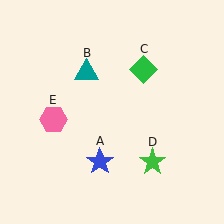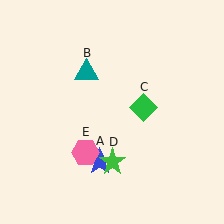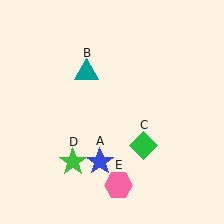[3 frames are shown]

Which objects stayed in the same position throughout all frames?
Blue star (object A) and teal triangle (object B) remained stationary.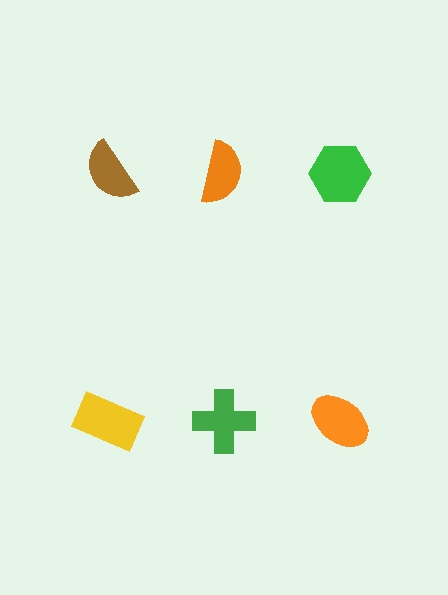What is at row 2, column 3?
An orange ellipse.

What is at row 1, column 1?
A brown semicircle.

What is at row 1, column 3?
A green hexagon.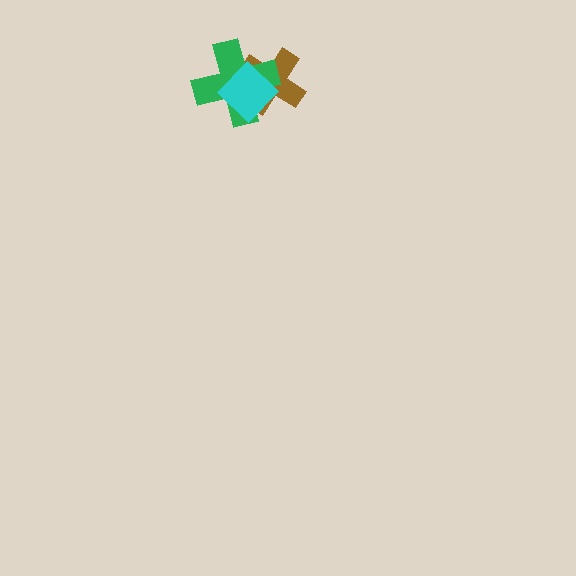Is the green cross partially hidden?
Yes, it is partially covered by another shape.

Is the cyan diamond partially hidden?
No, no other shape covers it.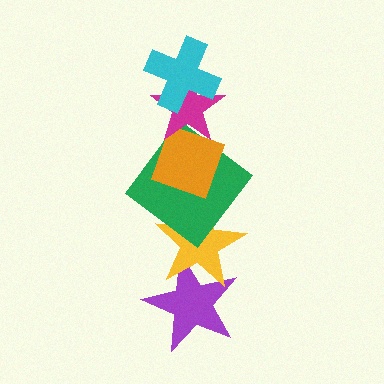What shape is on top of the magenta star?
The cyan cross is on top of the magenta star.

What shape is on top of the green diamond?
The orange diamond is on top of the green diamond.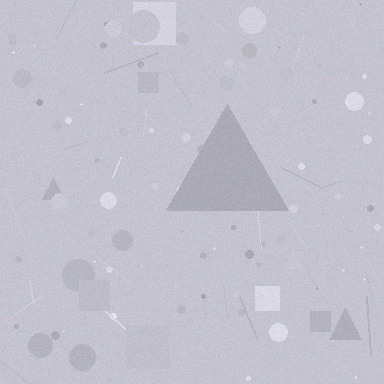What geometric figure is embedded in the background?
A triangle is embedded in the background.